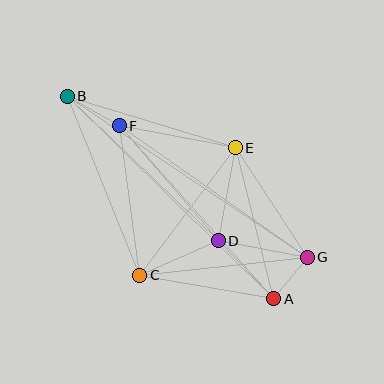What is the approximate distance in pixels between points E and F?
The distance between E and F is approximately 118 pixels.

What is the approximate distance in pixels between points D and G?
The distance between D and G is approximately 90 pixels.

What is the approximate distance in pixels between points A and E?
The distance between A and E is approximately 156 pixels.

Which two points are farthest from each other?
Points A and B are farthest from each other.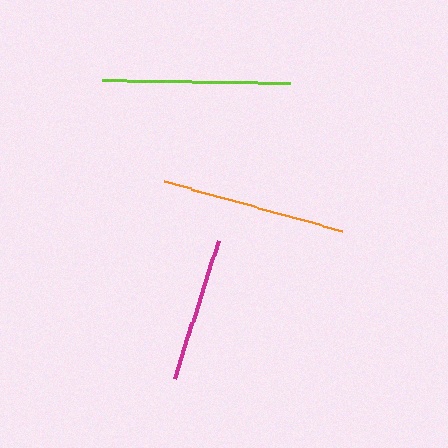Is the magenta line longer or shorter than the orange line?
The orange line is longer than the magenta line.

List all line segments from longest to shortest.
From longest to shortest: lime, orange, magenta.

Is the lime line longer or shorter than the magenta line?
The lime line is longer than the magenta line.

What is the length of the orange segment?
The orange segment is approximately 185 pixels long.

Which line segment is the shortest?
The magenta line is the shortest at approximately 146 pixels.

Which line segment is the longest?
The lime line is the longest at approximately 188 pixels.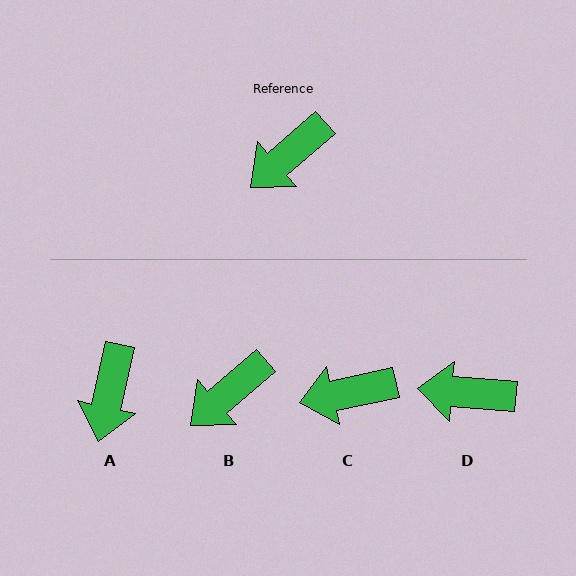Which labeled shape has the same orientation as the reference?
B.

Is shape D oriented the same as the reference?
No, it is off by about 46 degrees.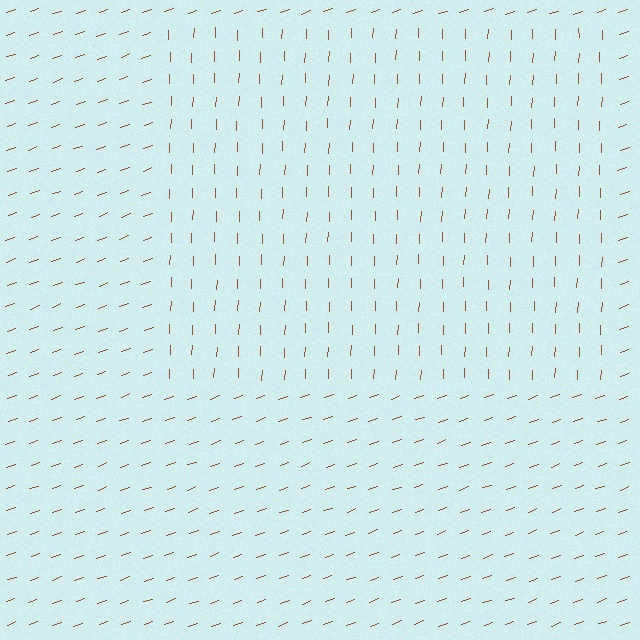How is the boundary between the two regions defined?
The boundary is defined purely by a change in line orientation (approximately 68 degrees difference). All lines are the same color and thickness.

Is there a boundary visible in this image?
Yes, there is a texture boundary formed by a change in line orientation.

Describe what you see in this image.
The image is filled with small brown line segments. A rectangle region in the image has lines oriented differently from the surrounding lines, creating a visible texture boundary.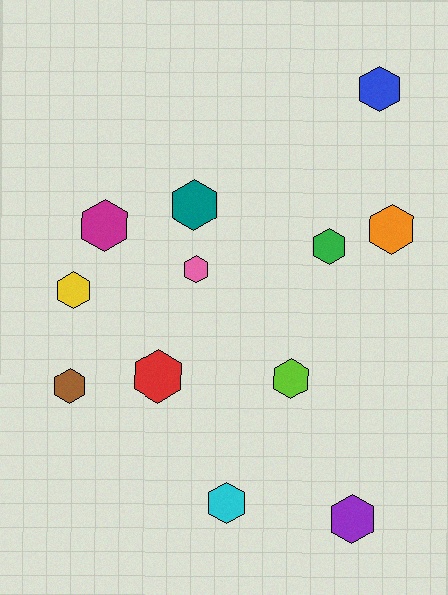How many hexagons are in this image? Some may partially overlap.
There are 12 hexagons.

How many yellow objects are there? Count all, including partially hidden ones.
There is 1 yellow object.